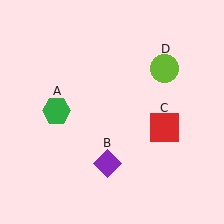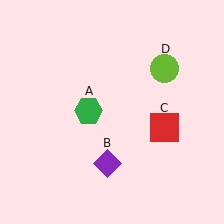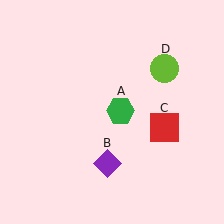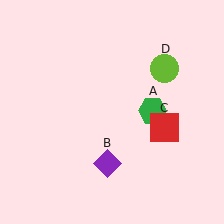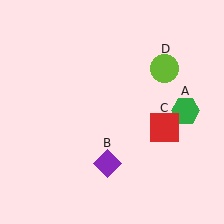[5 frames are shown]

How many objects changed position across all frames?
1 object changed position: green hexagon (object A).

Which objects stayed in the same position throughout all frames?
Purple diamond (object B) and red square (object C) and lime circle (object D) remained stationary.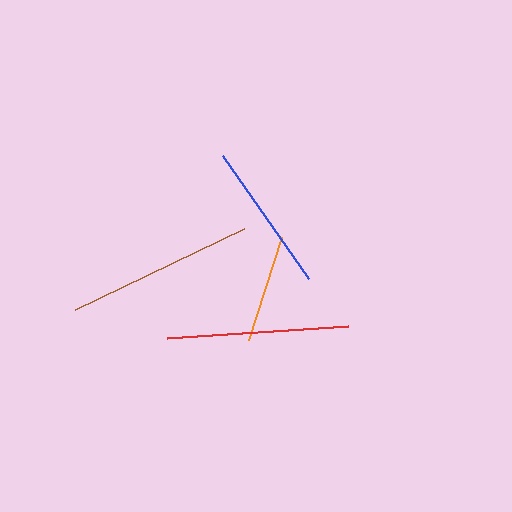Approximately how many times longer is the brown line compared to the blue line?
The brown line is approximately 1.2 times the length of the blue line.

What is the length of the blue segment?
The blue segment is approximately 151 pixels long.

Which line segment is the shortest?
The orange line is the shortest at approximately 108 pixels.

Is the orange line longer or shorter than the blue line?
The blue line is longer than the orange line.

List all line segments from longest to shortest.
From longest to shortest: brown, red, blue, orange.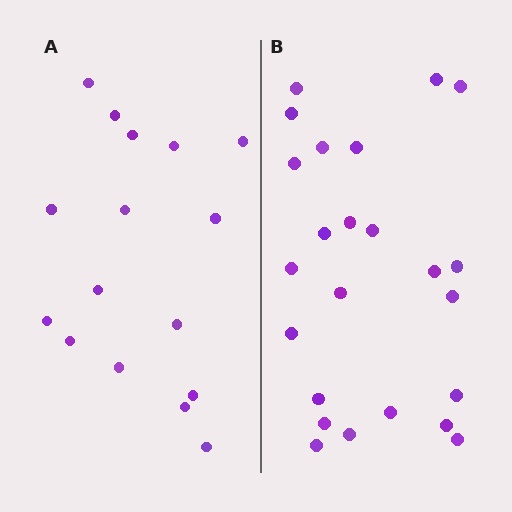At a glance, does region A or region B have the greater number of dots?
Region B (the right region) has more dots.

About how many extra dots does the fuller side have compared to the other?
Region B has roughly 8 or so more dots than region A.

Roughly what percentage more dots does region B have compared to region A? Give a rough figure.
About 50% more.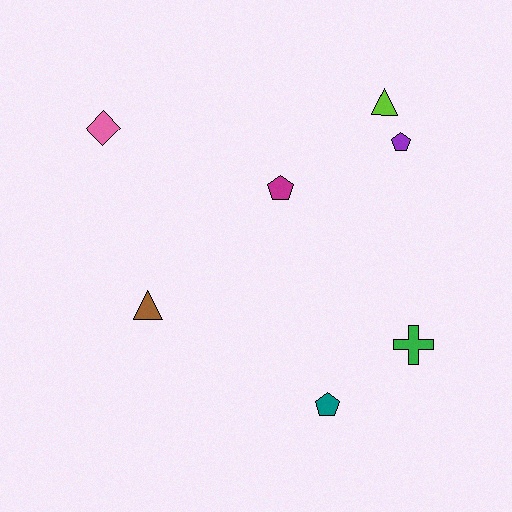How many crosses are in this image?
There is 1 cross.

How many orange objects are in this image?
There are no orange objects.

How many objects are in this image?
There are 7 objects.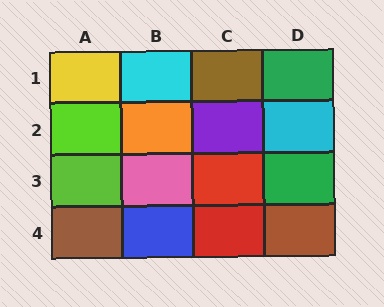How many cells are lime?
2 cells are lime.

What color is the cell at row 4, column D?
Brown.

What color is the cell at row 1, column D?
Green.